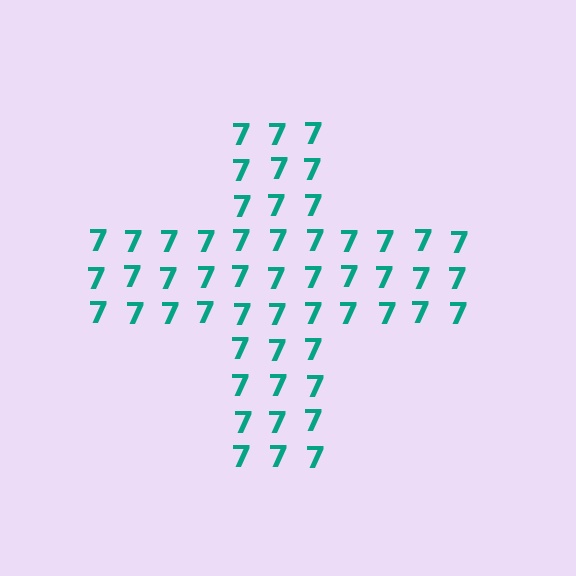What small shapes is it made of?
It is made of small digit 7's.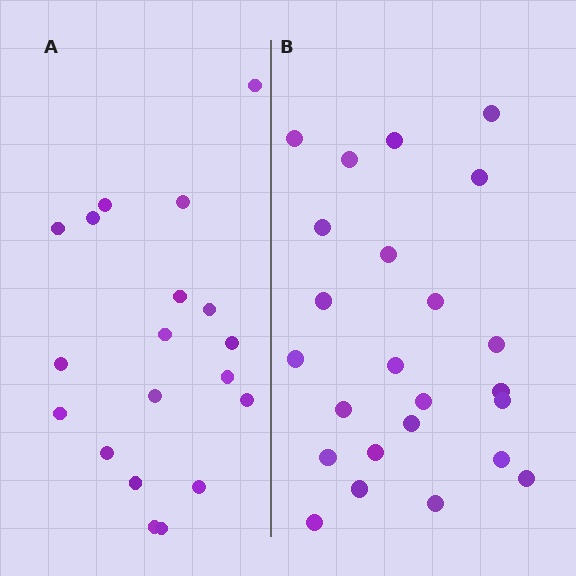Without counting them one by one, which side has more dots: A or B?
Region B (the right region) has more dots.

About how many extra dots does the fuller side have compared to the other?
Region B has about 5 more dots than region A.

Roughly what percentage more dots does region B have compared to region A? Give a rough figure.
About 25% more.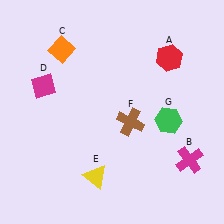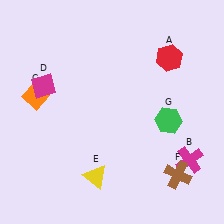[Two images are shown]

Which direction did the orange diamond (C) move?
The orange diamond (C) moved down.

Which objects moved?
The objects that moved are: the orange diamond (C), the brown cross (F).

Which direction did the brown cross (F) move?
The brown cross (F) moved down.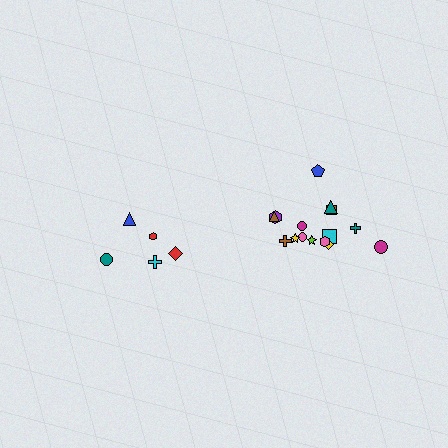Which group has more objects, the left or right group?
The right group.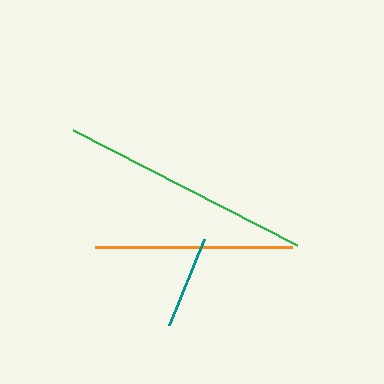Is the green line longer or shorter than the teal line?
The green line is longer than the teal line.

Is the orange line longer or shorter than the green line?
The green line is longer than the orange line.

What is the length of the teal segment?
The teal segment is approximately 93 pixels long.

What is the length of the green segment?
The green segment is approximately 251 pixels long.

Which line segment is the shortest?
The teal line is the shortest at approximately 93 pixels.